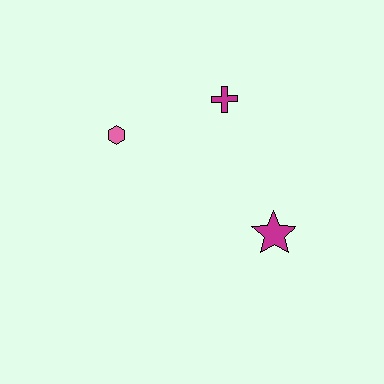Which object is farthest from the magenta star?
The pink hexagon is farthest from the magenta star.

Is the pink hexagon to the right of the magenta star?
No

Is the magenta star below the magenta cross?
Yes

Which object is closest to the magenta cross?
The pink hexagon is closest to the magenta cross.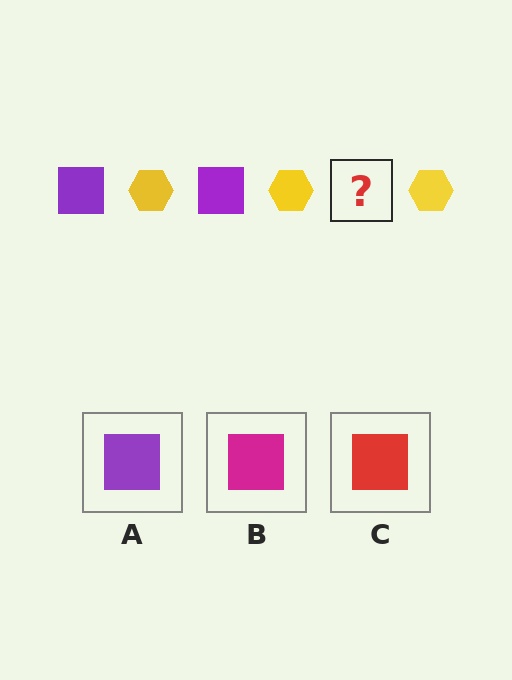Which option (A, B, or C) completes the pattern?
A.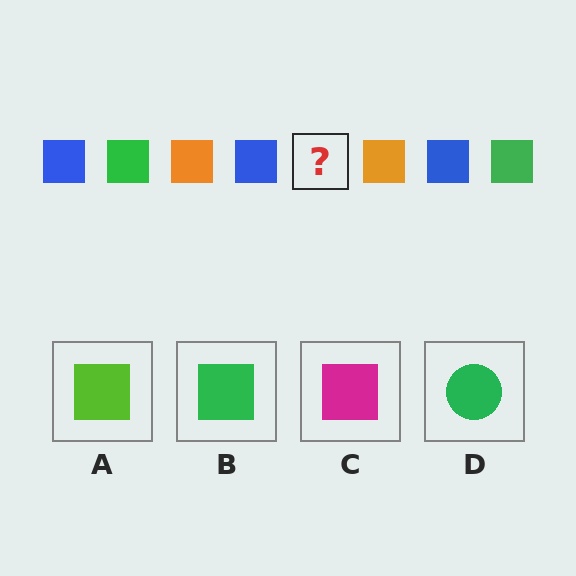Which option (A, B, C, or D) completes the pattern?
B.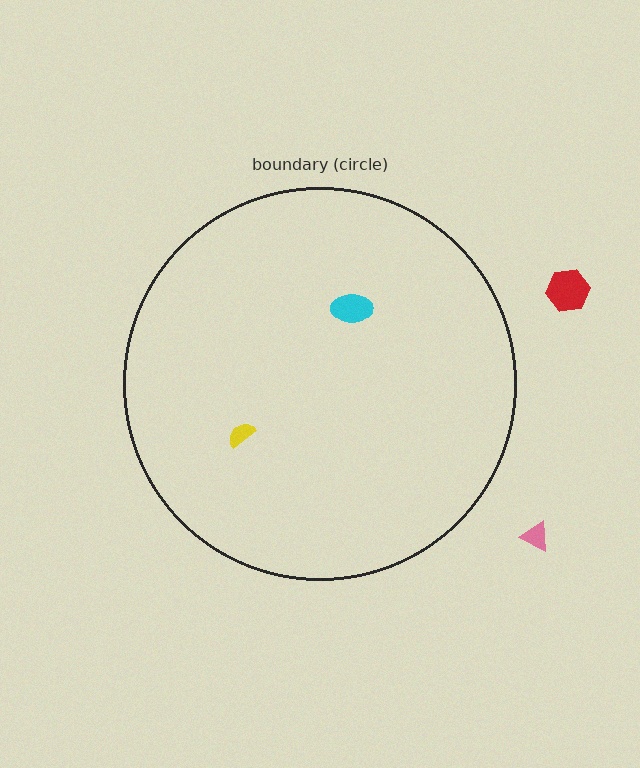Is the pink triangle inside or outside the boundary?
Outside.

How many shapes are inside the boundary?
2 inside, 2 outside.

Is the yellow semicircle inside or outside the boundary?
Inside.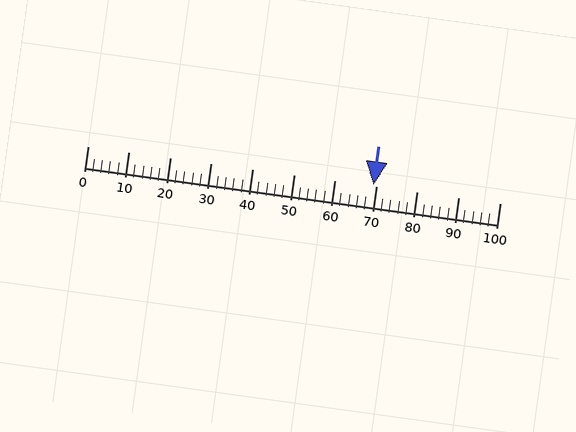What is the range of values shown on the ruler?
The ruler shows values from 0 to 100.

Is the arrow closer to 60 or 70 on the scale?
The arrow is closer to 70.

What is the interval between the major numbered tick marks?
The major tick marks are spaced 10 units apart.